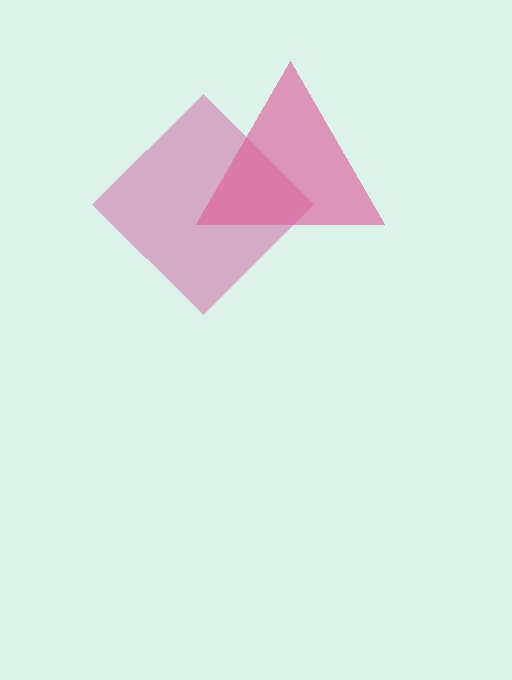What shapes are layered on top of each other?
The layered shapes are: a magenta diamond, a pink triangle.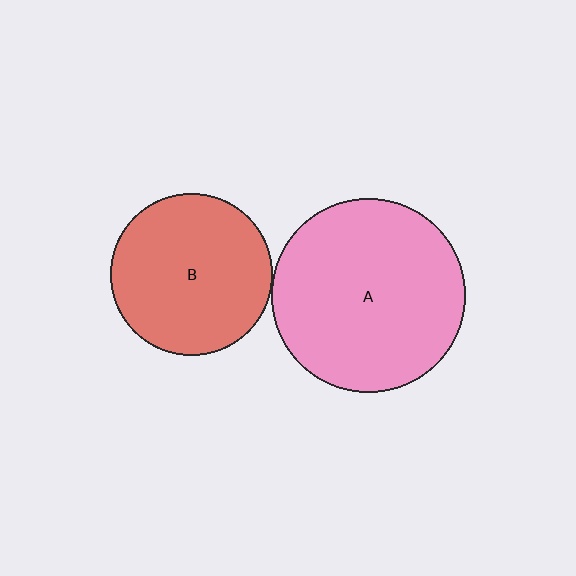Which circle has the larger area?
Circle A (pink).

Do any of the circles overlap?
No, none of the circles overlap.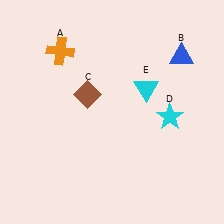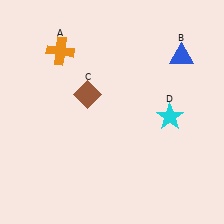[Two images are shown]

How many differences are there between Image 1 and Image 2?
There is 1 difference between the two images.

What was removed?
The cyan triangle (E) was removed in Image 2.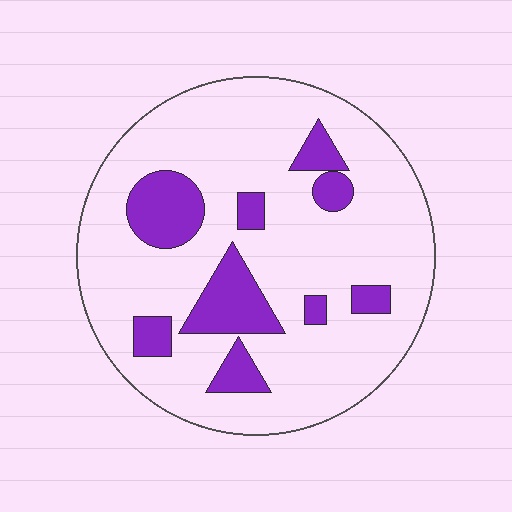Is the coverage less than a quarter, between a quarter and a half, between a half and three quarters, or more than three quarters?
Less than a quarter.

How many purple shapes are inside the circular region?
9.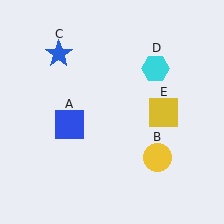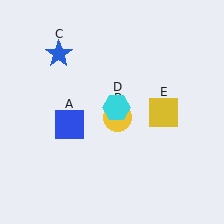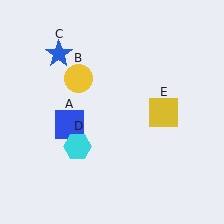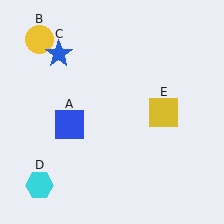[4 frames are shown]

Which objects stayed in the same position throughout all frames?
Blue square (object A) and blue star (object C) and yellow square (object E) remained stationary.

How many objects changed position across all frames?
2 objects changed position: yellow circle (object B), cyan hexagon (object D).